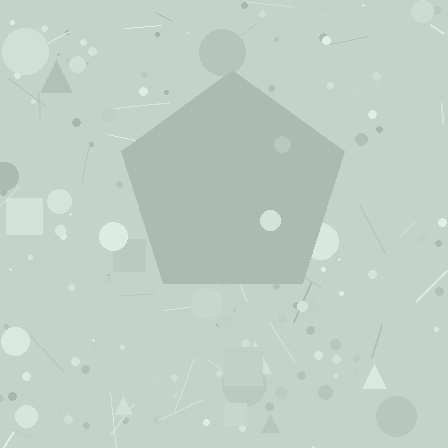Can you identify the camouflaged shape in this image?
The camouflaged shape is a pentagon.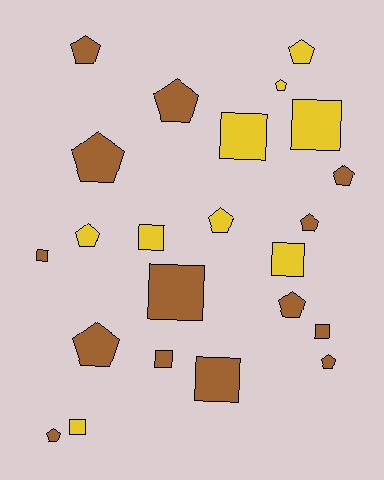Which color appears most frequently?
Brown, with 14 objects.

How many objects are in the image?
There are 23 objects.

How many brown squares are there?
There are 5 brown squares.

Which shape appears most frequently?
Pentagon, with 13 objects.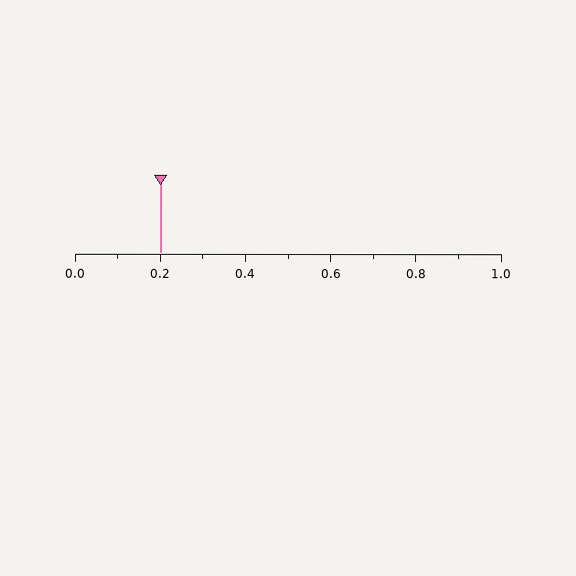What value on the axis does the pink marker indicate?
The marker indicates approximately 0.2.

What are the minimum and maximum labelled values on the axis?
The axis runs from 0.0 to 1.0.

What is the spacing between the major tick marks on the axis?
The major ticks are spaced 0.2 apart.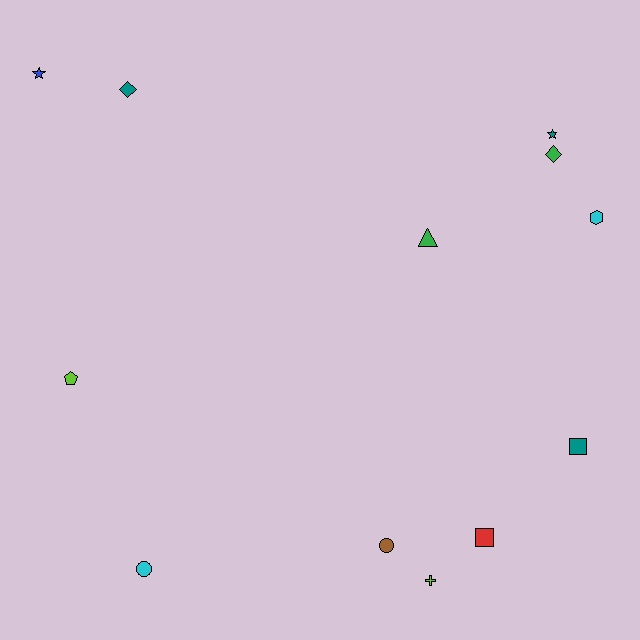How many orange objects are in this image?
There are no orange objects.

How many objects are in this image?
There are 12 objects.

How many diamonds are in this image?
There are 2 diamonds.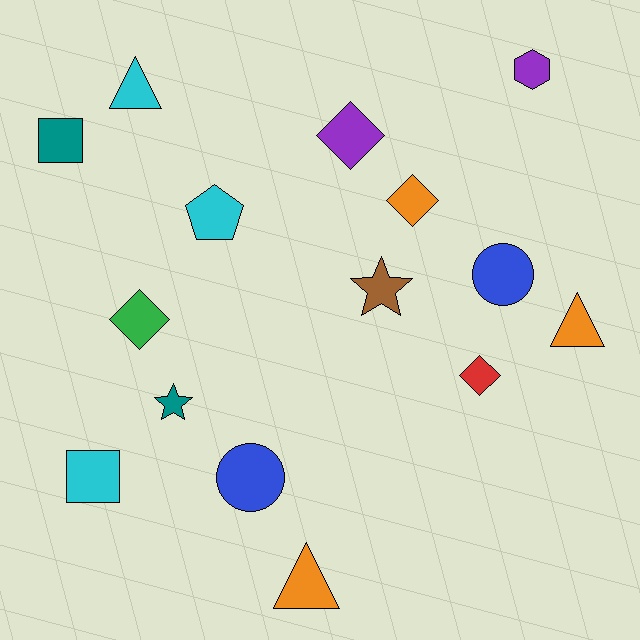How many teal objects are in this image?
There are 2 teal objects.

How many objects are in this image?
There are 15 objects.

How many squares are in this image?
There are 2 squares.